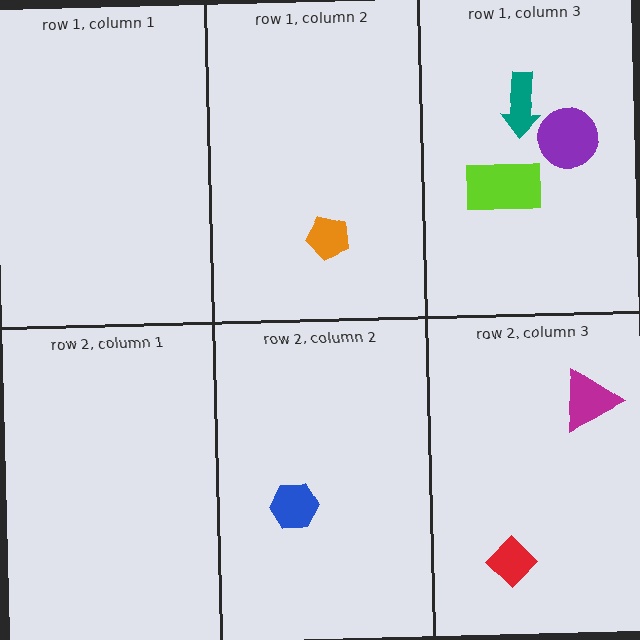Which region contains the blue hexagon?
The row 2, column 2 region.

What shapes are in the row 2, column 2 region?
The blue hexagon.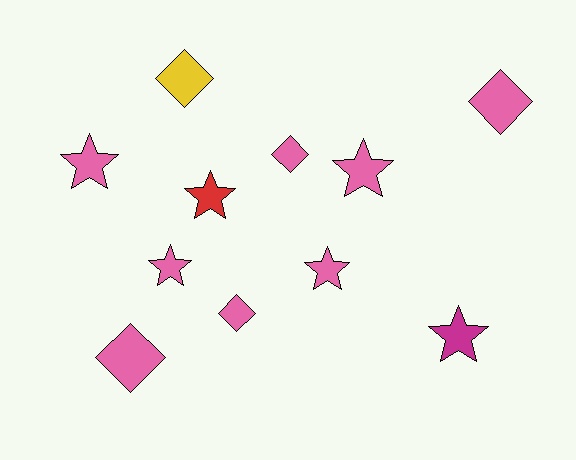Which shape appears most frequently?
Star, with 6 objects.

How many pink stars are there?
There are 4 pink stars.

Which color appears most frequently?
Pink, with 8 objects.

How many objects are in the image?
There are 11 objects.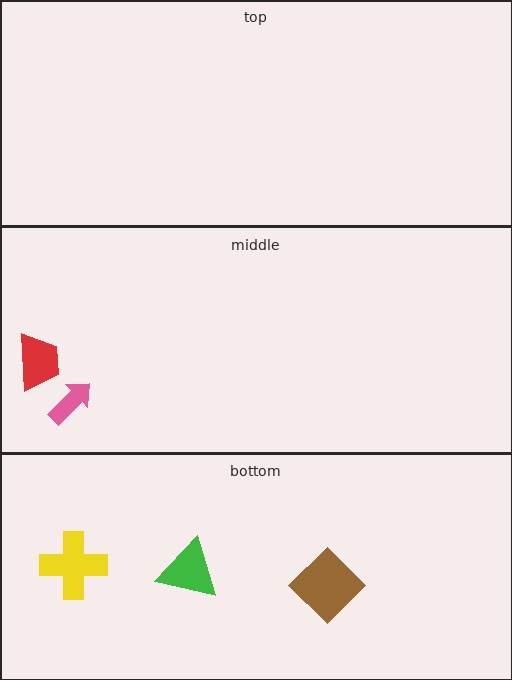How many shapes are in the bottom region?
3.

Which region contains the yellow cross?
The bottom region.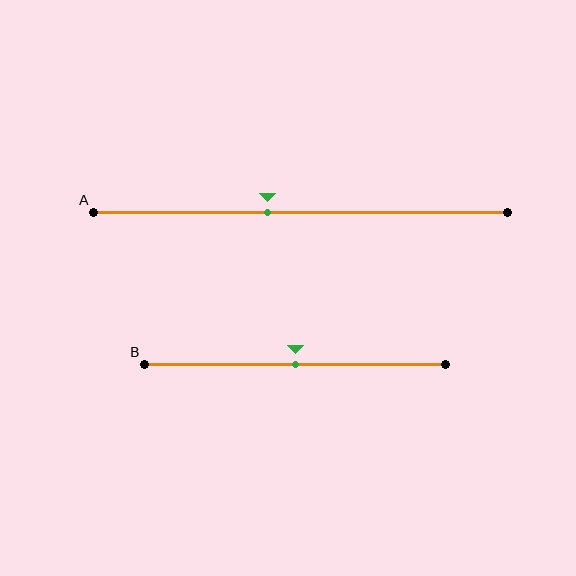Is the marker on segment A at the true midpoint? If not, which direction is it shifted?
No, the marker on segment A is shifted to the left by about 8% of the segment length.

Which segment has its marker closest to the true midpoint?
Segment B has its marker closest to the true midpoint.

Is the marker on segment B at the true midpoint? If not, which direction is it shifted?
Yes, the marker on segment B is at the true midpoint.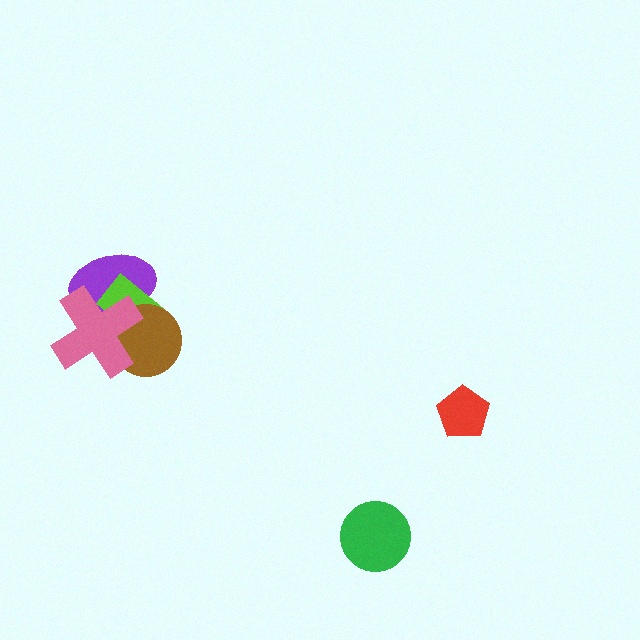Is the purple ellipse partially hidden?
Yes, it is partially covered by another shape.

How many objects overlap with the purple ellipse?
3 objects overlap with the purple ellipse.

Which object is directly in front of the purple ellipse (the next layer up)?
The lime rectangle is directly in front of the purple ellipse.